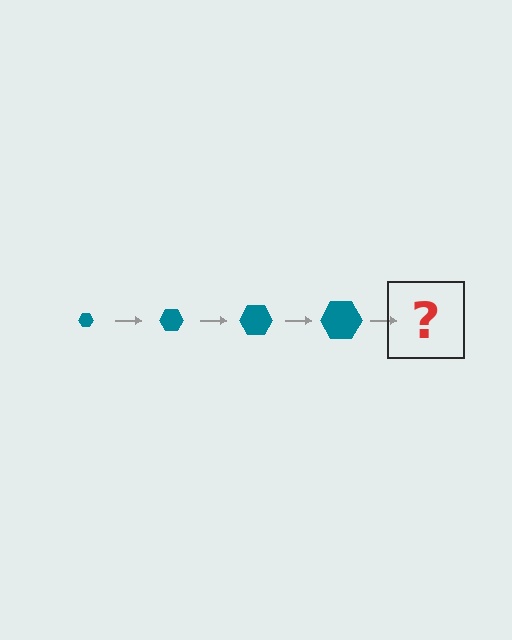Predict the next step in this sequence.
The next step is a teal hexagon, larger than the previous one.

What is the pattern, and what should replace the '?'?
The pattern is that the hexagon gets progressively larger each step. The '?' should be a teal hexagon, larger than the previous one.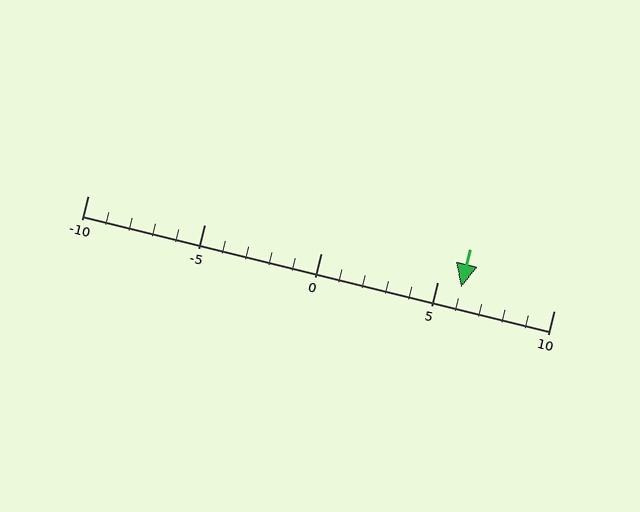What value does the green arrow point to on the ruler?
The green arrow points to approximately 6.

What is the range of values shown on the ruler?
The ruler shows values from -10 to 10.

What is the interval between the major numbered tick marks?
The major tick marks are spaced 5 units apart.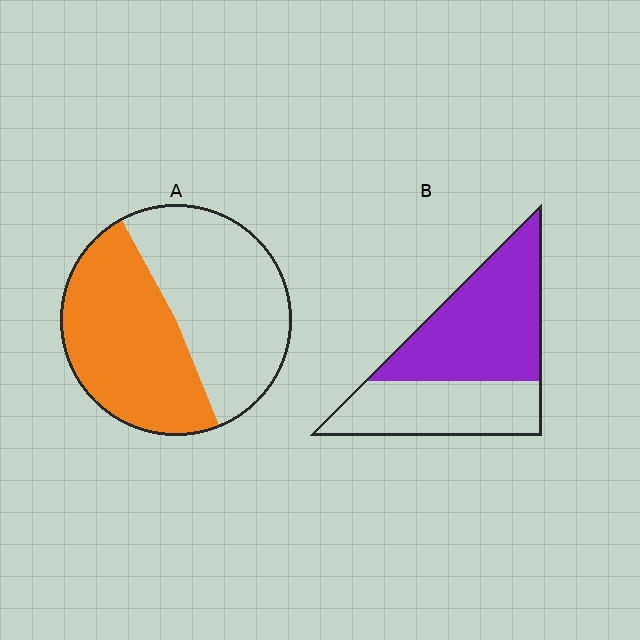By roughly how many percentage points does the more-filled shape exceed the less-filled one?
By roughly 10 percentage points (B over A).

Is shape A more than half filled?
Roughly half.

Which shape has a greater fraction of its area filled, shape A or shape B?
Shape B.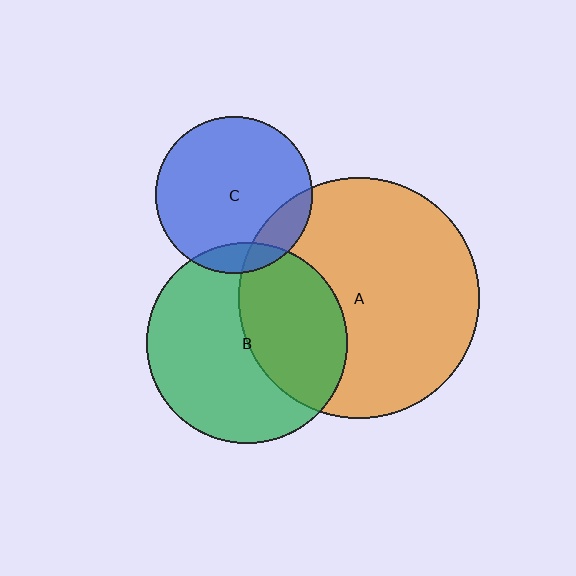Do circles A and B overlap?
Yes.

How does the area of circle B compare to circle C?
Approximately 1.6 times.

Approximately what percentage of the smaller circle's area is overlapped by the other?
Approximately 40%.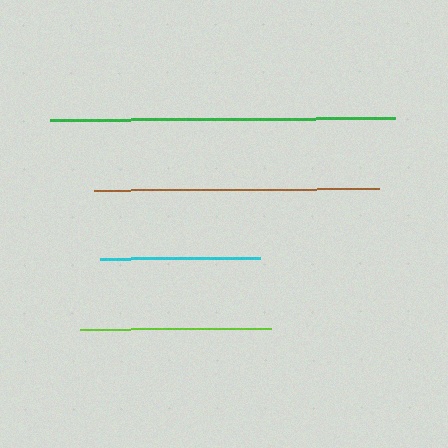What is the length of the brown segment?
The brown segment is approximately 285 pixels long.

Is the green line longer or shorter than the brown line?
The green line is longer than the brown line.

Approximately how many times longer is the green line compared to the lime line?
The green line is approximately 1.8 times the length of the lime line.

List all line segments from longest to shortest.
From longest to shortest: green, brown, lime, cyan.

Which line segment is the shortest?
The cyan line is the shortest at approximately 159 pixels.